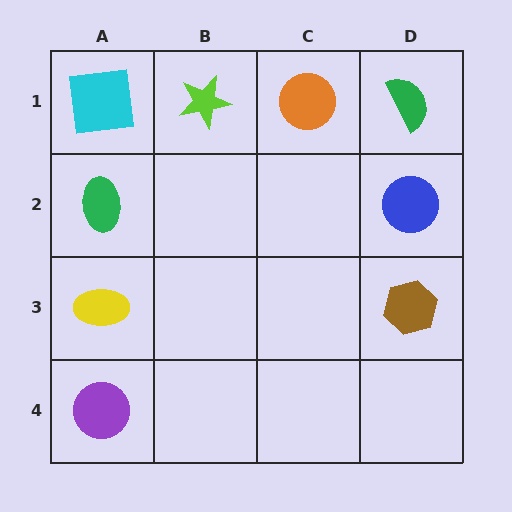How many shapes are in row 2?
2 shapes.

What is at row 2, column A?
A green ellipse.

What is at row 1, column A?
A cyan square.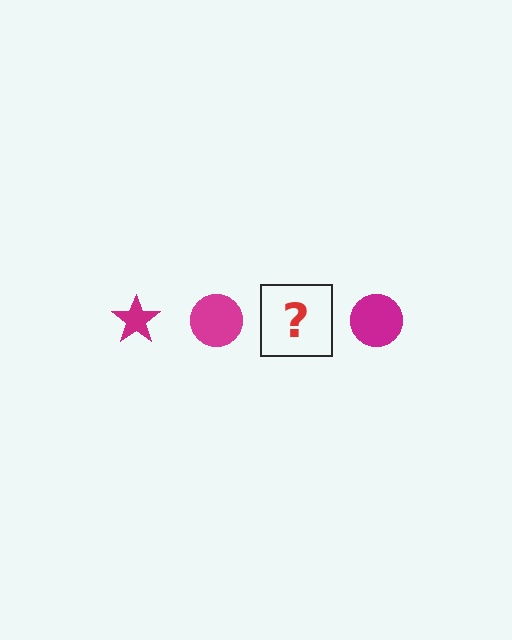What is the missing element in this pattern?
The missing element is a magenta star.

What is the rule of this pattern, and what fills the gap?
The rule is that the pattern cycles through star, circle shapes in magenta. The gap should be filled with a magenta star.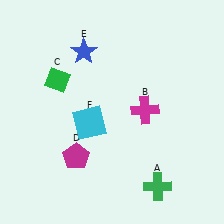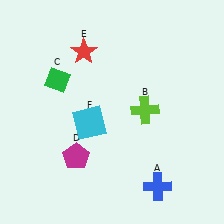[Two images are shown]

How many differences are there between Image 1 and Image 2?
There are 3 differences between the two images.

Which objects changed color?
A changed from green to blue. B changed from magenta to lime. E changed from blue to red.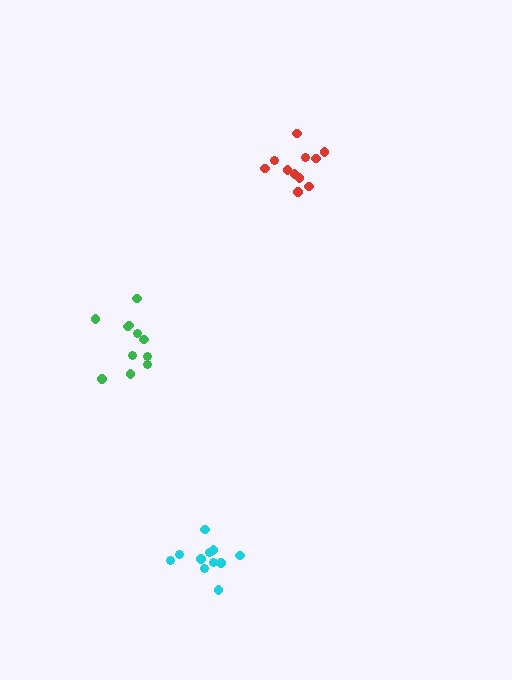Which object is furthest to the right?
The red cluster is rightmost.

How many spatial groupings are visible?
There are 3 spatial groupings.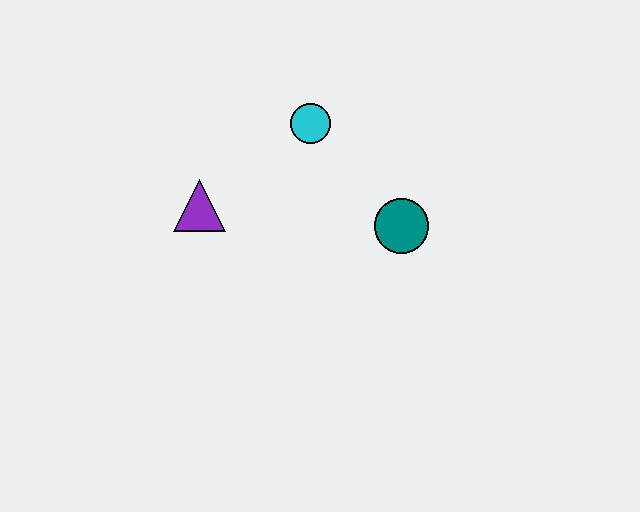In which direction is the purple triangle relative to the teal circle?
The purple triangle is to the left of the teal circle.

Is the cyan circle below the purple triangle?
No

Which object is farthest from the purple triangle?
The teal circle is farthest from the purple triangle.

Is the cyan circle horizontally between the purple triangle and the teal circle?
Yes